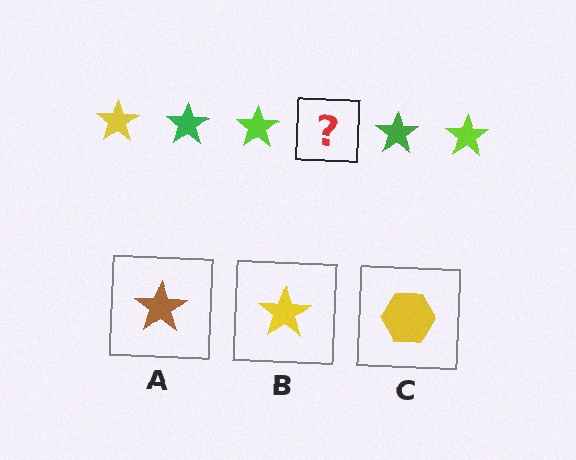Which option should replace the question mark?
Option B.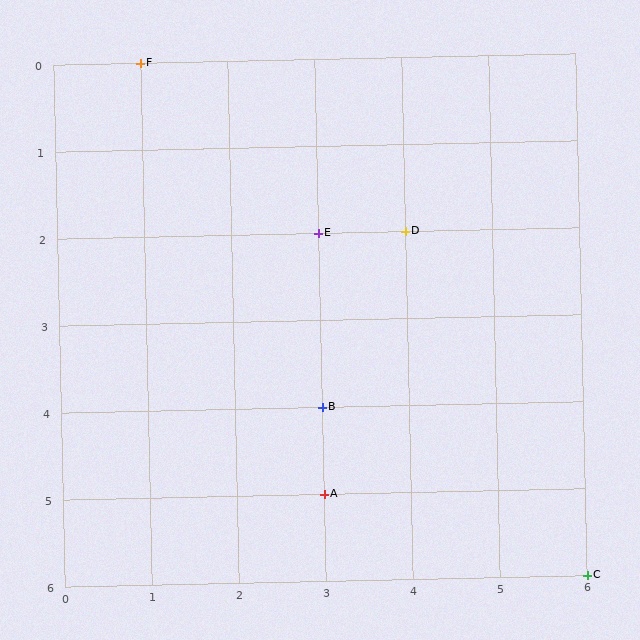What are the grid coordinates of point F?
Point F is at grid coordinates (1, 0).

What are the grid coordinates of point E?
Point E is at grid coordinates (3, 2).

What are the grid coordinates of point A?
Point A is at grid coordinates (3, 5).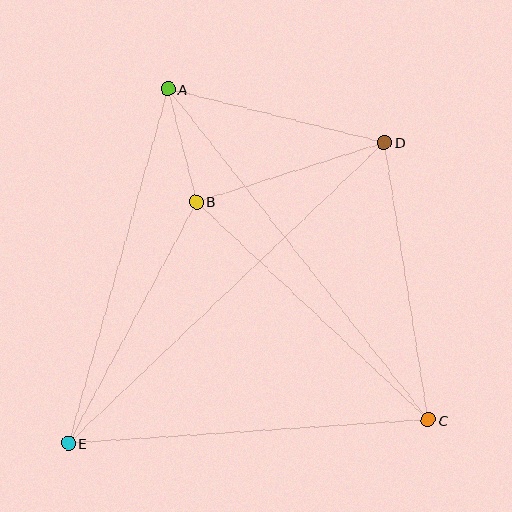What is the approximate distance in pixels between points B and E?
The distance between B and E is approximately 273 pixels.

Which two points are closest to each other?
Points A and B are closest to each other.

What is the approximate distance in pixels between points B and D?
The distance between B and D is approximately 198 pixels.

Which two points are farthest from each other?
Points D and E are farthest from each other.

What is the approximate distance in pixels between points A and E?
The distance between A and E is approximately 368 pixels.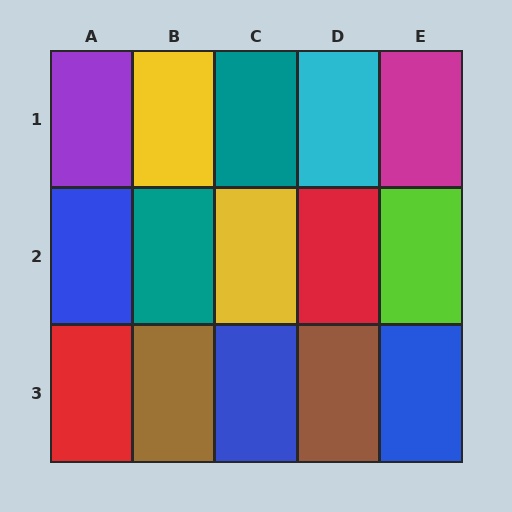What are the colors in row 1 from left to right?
Purple, yellow, teal, cyan, magenta.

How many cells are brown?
2 cells are brown.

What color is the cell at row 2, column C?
Yellow.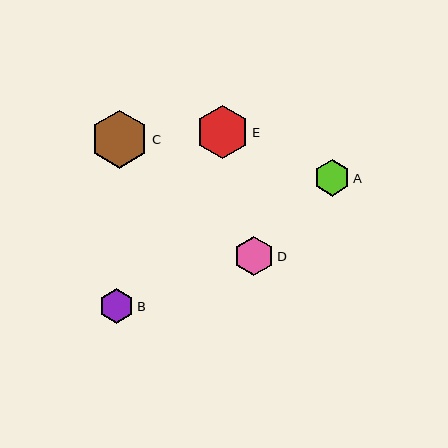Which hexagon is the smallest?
Hexagon B is the smallest with a size of approximately 35 pixels.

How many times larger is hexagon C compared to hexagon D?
Hexagon C is approximately 1.5 times the size of hexagon D.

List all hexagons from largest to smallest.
From largest to smallest: C, E, D, A, B.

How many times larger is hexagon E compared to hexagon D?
Hexagon E is approximately 1.3 times the size of hexagon D.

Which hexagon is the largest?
Hexagon C is the largest with a size of approximately 58 pixels.